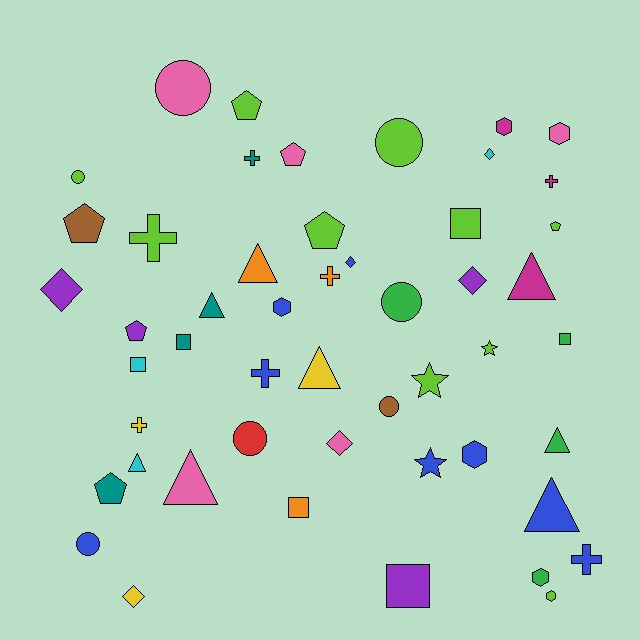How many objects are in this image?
There are 50 objects.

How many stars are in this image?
There are 3 stars.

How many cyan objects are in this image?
There are 3 cyan objects.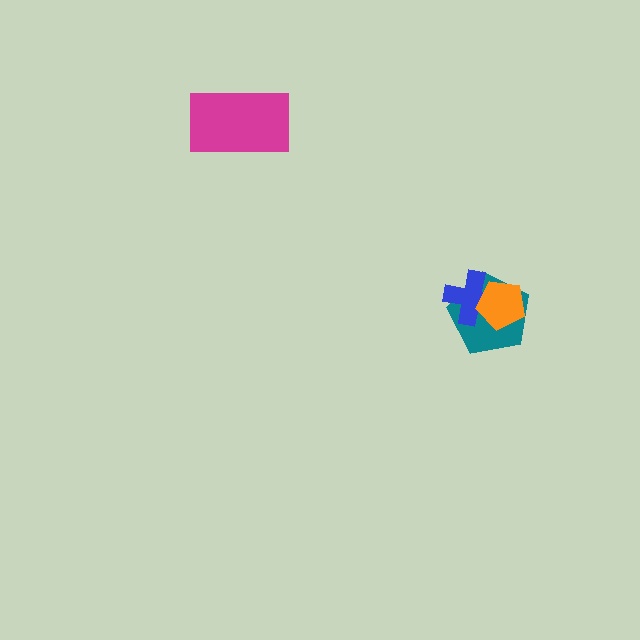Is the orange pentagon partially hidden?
No, no other shape covers it.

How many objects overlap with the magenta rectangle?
0 objects overlap with the magenta rectangle.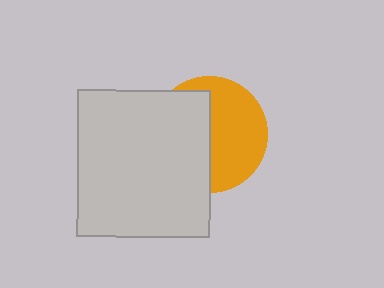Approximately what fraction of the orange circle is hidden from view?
Roughly 49% of the orange circle is hidden behind the light gray rectangle.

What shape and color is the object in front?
The object in front is a light gray rectangle.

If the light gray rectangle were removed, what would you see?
You would see the complete orange circle.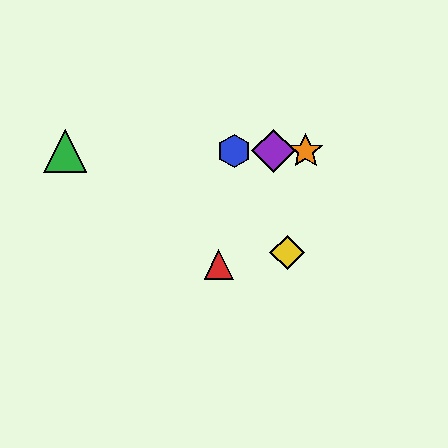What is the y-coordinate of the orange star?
The orange star is at y≈151.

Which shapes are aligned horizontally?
The blue hexagon, the green triangle, the purple diamond, the orange star are aligned horizontally.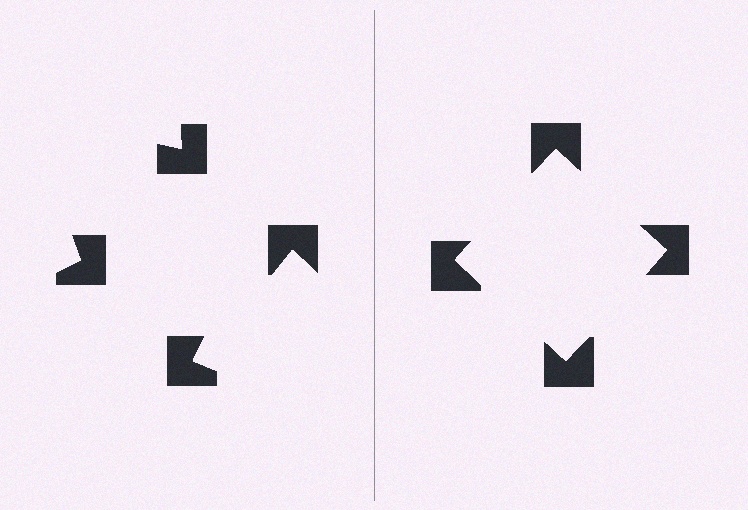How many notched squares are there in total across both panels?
8 — 4 on each side.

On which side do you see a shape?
An illusory square appears on the right side. On the left side the wedge cuts are rotated, so no coherent shape forms.